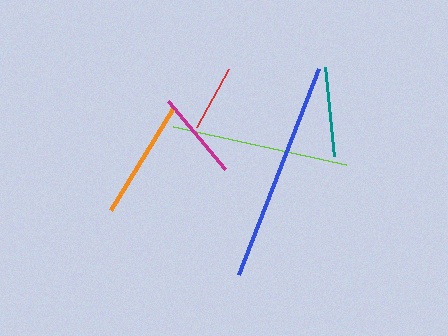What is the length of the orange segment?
The orange segment is approximately 119 pixels long.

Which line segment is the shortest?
The red line is the shortest at approximately 66 pixels.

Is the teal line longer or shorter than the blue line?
The blue line is longer than the teal line.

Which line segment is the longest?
The blue line is the longest at approximately 221 pixels.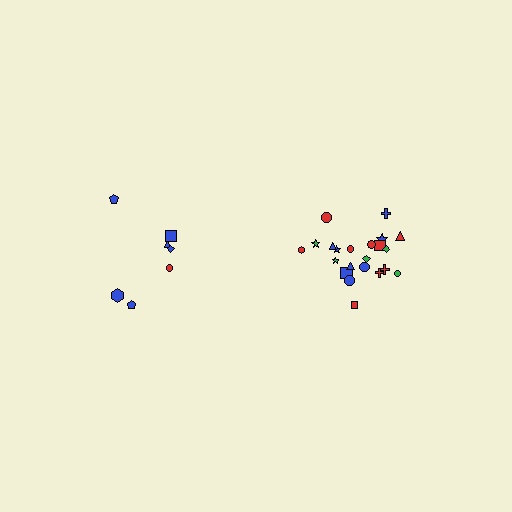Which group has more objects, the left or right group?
The right group.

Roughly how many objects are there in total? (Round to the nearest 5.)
Roughly 30 objects in total.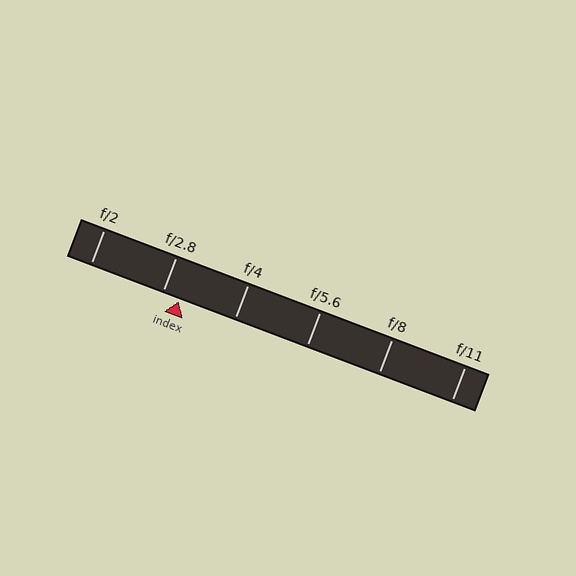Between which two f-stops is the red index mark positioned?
The index mark is between f/2.8 and f/4.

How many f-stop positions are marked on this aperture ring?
There are 6 f-stop positions marked.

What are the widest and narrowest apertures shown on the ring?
The widest aperture shown is f/2 and the narrowest is f/11.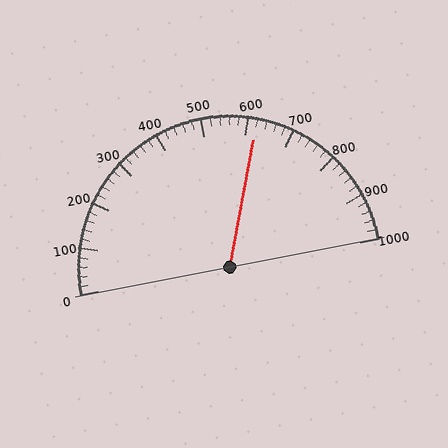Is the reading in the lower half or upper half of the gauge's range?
The reading is in the upper half of the range (0 to 1000).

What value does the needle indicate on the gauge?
The needle indicates approximately 620.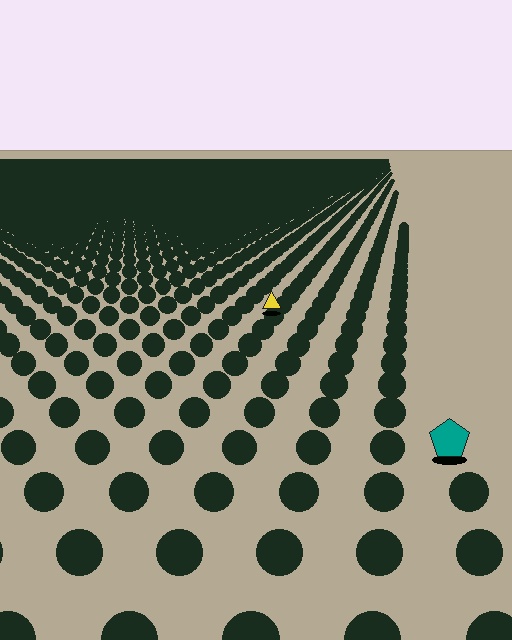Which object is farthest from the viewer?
The yellow triangle is farthest from the viewer. It appears smaller and the ground texture around it is denser.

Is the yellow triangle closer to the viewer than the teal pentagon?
No. The teal pentagon is closer — you can tell from the texture gradient: the ground texture is coarser near it.